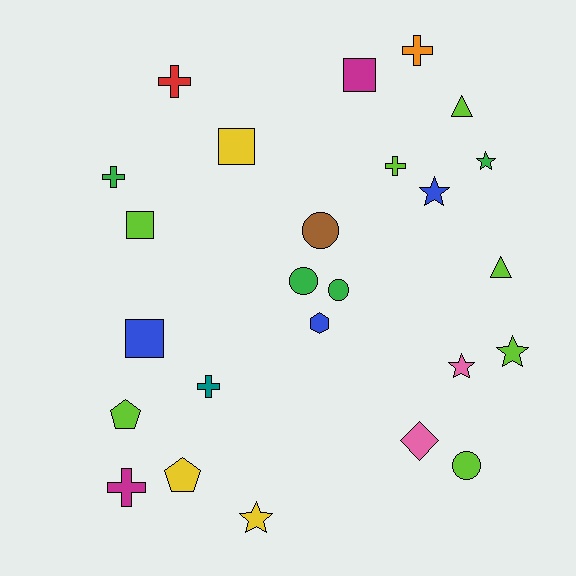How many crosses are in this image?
There are 6 crosses.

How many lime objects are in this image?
There are 7 lime objects.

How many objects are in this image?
There are 25 objects.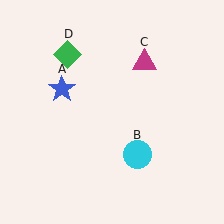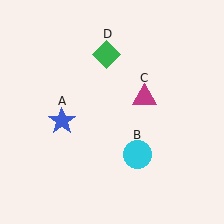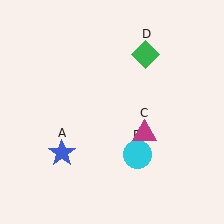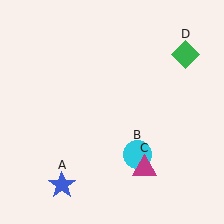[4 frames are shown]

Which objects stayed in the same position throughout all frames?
Cyan circle (object B) remained stationary.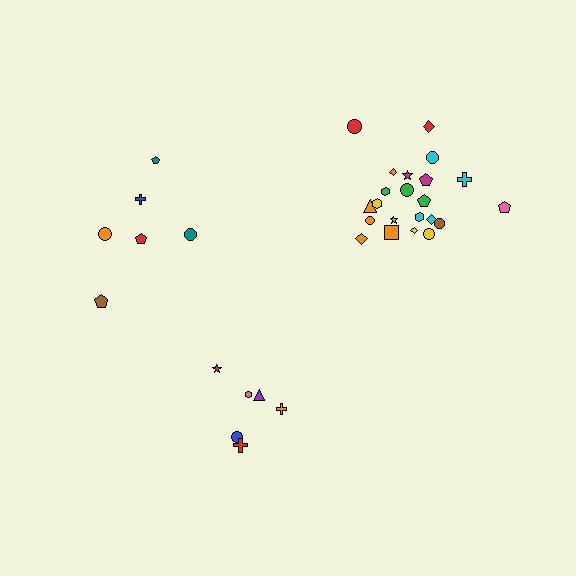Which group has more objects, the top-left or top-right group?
The top-right group.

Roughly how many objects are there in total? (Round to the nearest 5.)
Roughly 35 objects in total.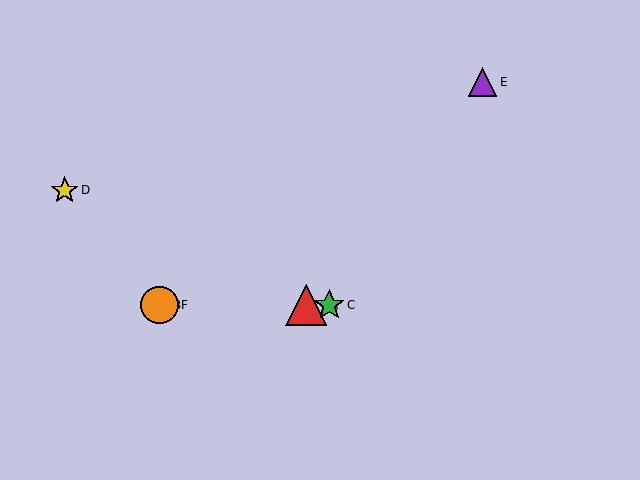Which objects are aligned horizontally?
Objects A, B, C, F are aligned horizontally.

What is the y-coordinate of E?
Object E is at y≈82.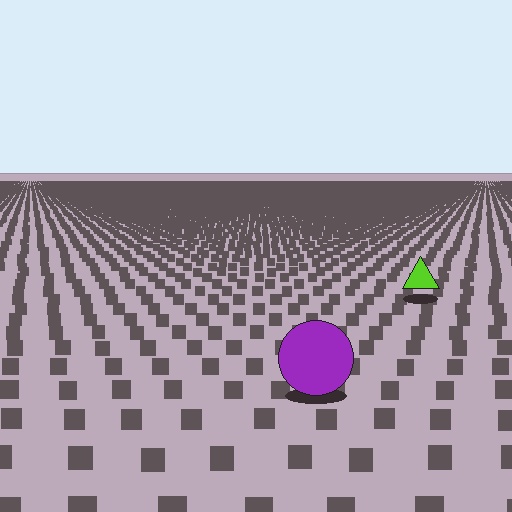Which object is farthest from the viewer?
The lime triangle is farthest from the viewer. It appears smaller and the ground texture around it is denser.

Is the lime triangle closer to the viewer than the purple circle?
No. The purple circle is closer — you can tell from the texture gradient: the ground texture is coarser near it.